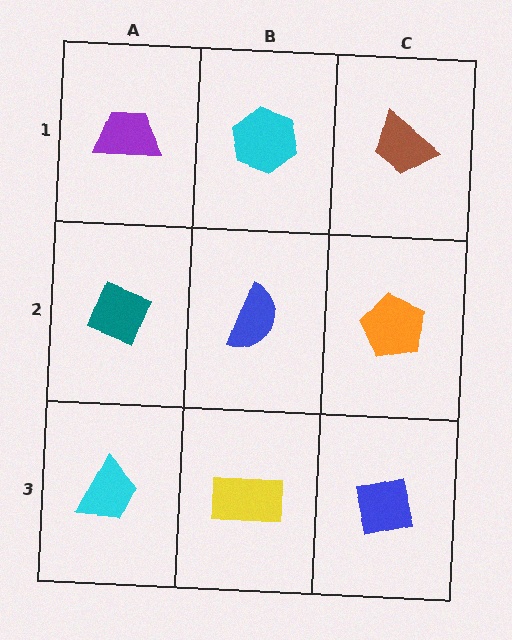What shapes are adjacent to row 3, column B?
A blue semicircle (row 2, column B), a cyan trapezoid (row 3, column A), a blue square (row 3, column C).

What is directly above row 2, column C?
A brown trapezoid.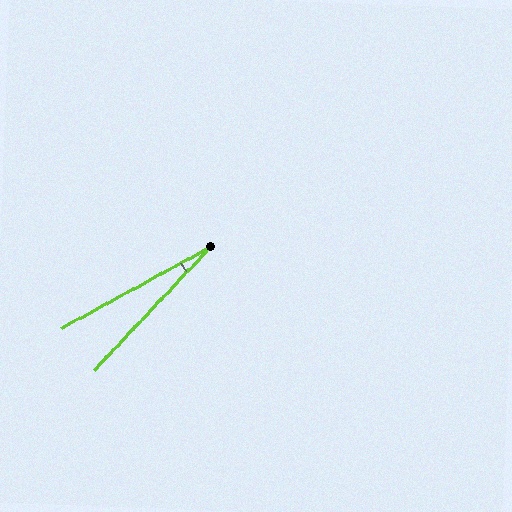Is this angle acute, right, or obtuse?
It is acute.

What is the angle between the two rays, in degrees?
Approximately 18 degrees.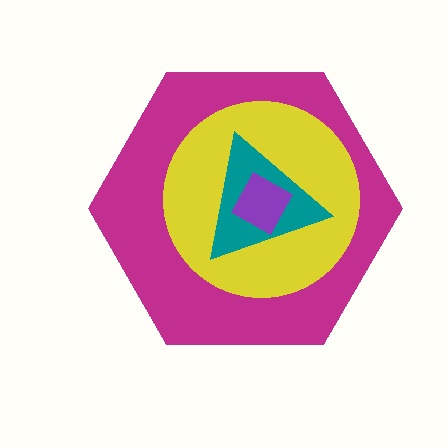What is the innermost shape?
The purple square.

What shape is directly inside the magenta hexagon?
The yellow circle.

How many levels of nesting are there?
4.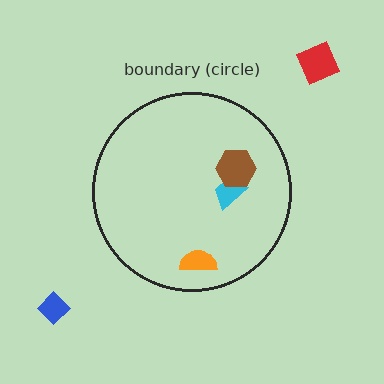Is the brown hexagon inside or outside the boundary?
Inside.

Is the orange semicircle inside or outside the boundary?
Inside.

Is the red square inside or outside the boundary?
Outside.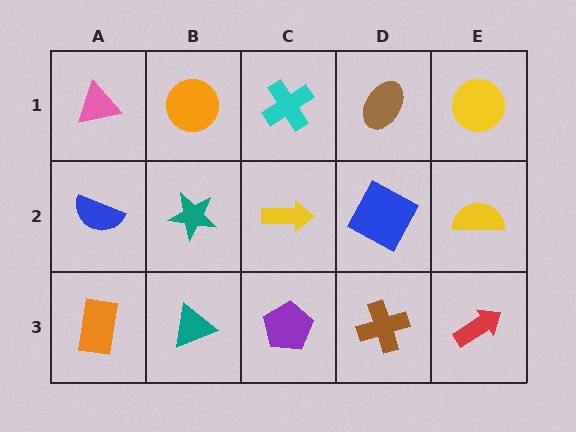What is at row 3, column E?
A red arrow.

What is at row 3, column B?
A teal triangle.